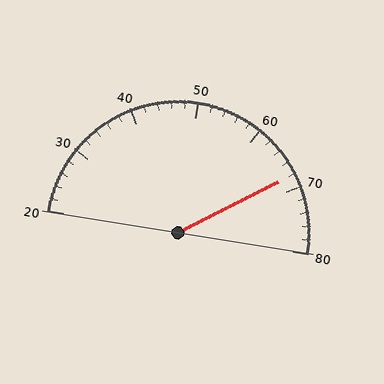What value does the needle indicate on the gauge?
The needle indicates approximately 68.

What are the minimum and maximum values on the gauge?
The gauge ranges from 20 to 80.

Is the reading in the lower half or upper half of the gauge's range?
The reading is in the upper half of the range (20 to 80).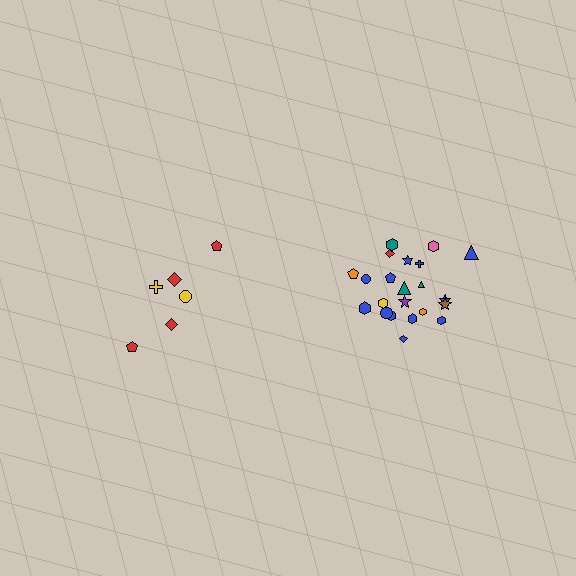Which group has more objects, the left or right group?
The right group.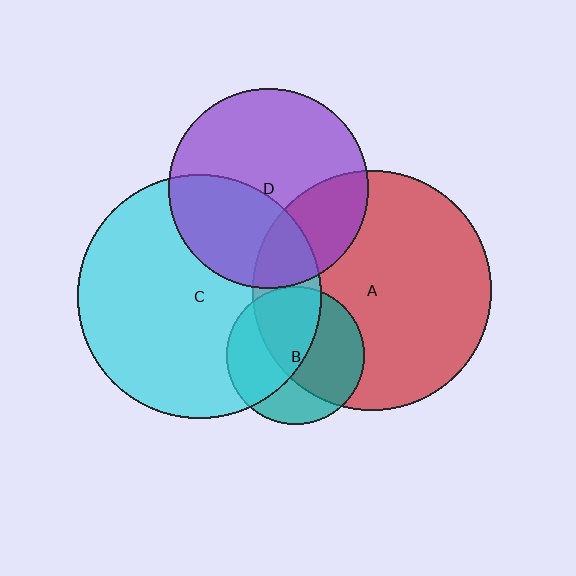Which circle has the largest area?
Circle C (cyan).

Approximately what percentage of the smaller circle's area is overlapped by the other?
Approximately 50%.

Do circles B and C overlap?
Yes.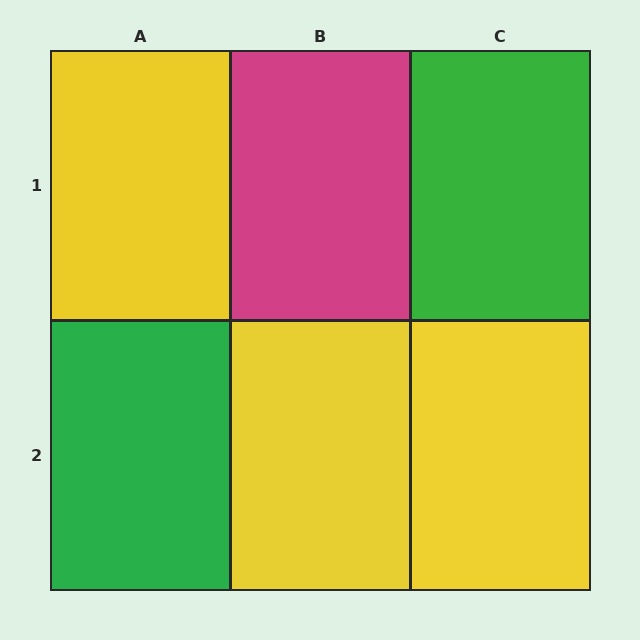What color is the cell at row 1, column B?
Magenta.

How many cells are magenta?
1 cell is magenta.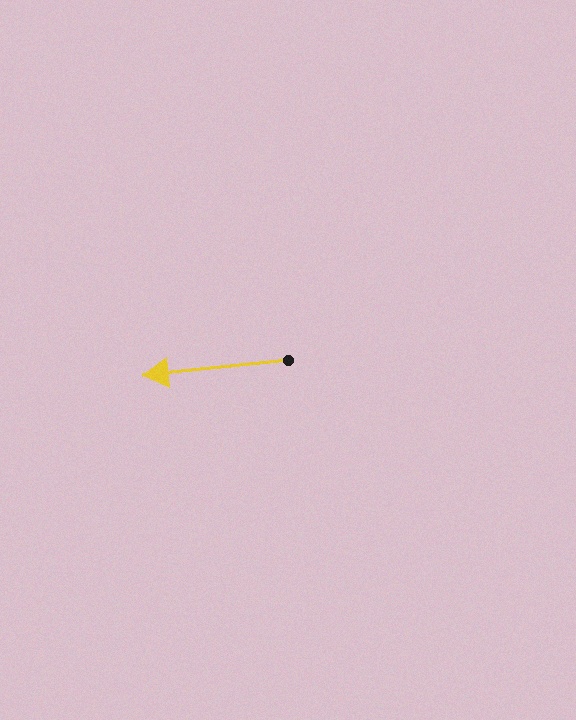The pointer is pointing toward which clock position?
Roughly 9 o'clock.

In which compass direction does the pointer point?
West.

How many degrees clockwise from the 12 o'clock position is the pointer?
Approximately 264 degrees.